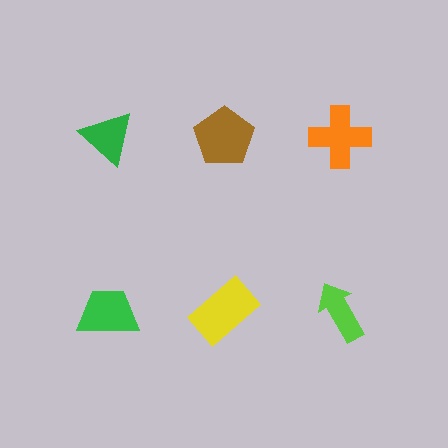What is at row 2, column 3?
A lime arrow.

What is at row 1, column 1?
A green triangle.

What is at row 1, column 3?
An orange cross.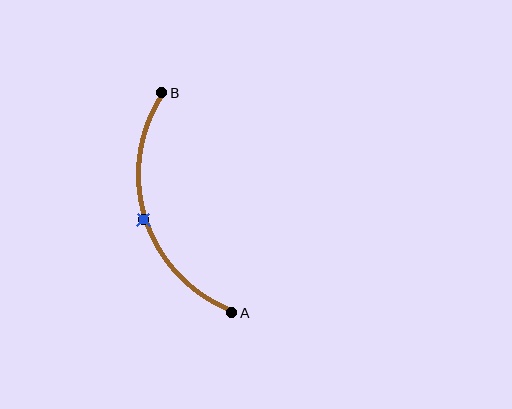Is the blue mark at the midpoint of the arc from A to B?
Yes. The blue mark lies on the arc at equal arc-length from both A and B — it is the arc midpoint.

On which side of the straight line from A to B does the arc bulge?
The arc bulges to the left of the straight line connecting A and B.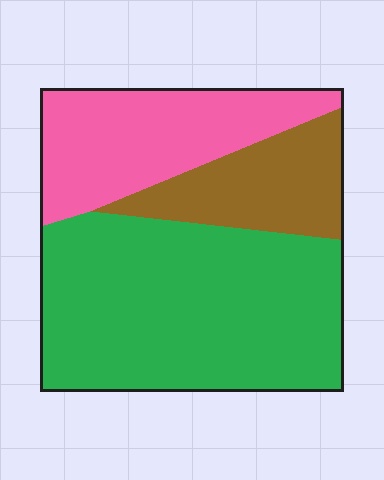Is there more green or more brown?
Green.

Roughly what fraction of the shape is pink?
Pink takes up between a quarter and a half of the shape.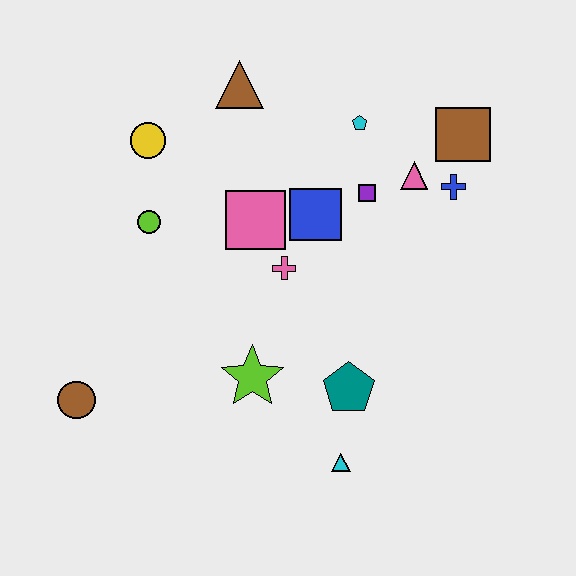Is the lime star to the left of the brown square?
Yes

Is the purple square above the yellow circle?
No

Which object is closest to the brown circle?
The lime star is closest to the brown circle.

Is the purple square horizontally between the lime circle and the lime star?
No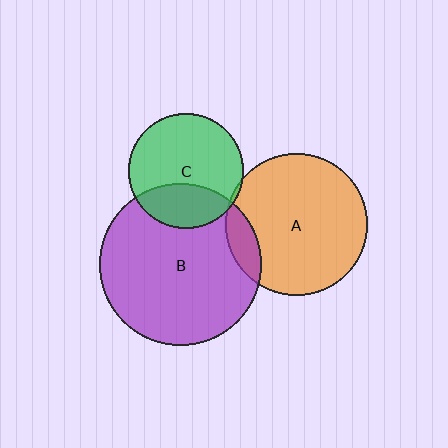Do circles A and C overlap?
Yes.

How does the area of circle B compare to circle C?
Approximately 2.0 times.